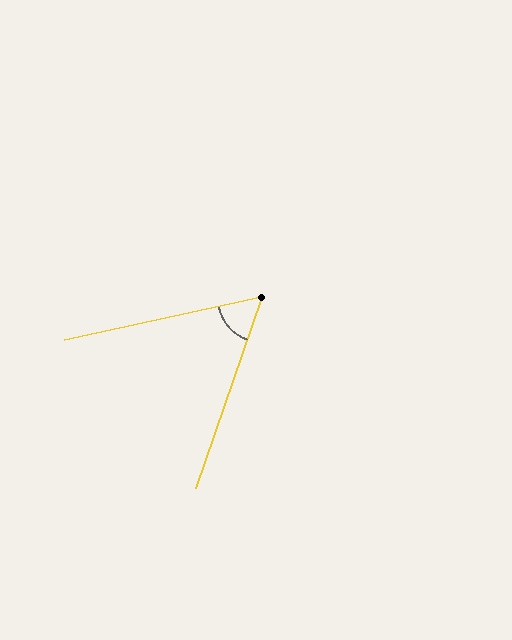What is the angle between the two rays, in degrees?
Approximately 59 degrees.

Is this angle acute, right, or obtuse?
It is acute.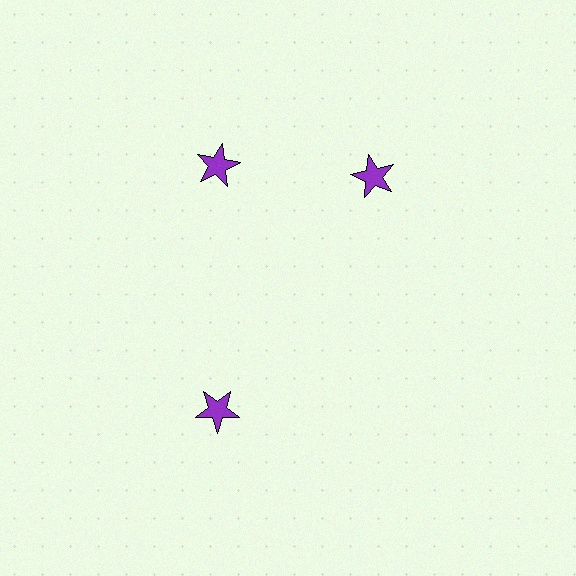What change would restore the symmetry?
The symmetry would be restored by rotating it back into even spacing with its neighbors so that all 3 stars sit at equal angles and equal distance from the center.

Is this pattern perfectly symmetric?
No. The 3 purple stars are arranged in a ring, but one element near the 3 o'clock position is rotated out of alignment along the ring, breaking the 3-fold rotational symmetry.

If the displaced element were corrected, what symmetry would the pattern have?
It would have 3-fold rotational symmetry — the pattern would map onto itself every 120 degrees.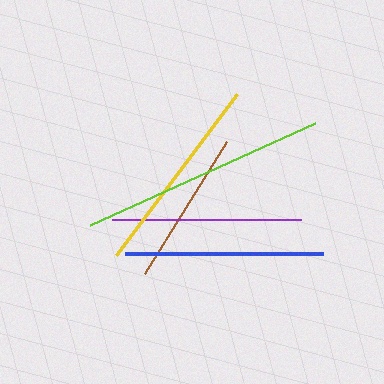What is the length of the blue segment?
The blue segment is approximately 198 pixels long.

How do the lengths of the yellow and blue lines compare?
The yellow and blue lines are approximately the same length.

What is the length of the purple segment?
The purple segment is approximately 189 pixels long.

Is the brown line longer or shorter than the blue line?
The blue line is longer than the brown line.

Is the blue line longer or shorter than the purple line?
The blue line is longer than the purple line.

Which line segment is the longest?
The lime line is the longest at approximately 247 pixels.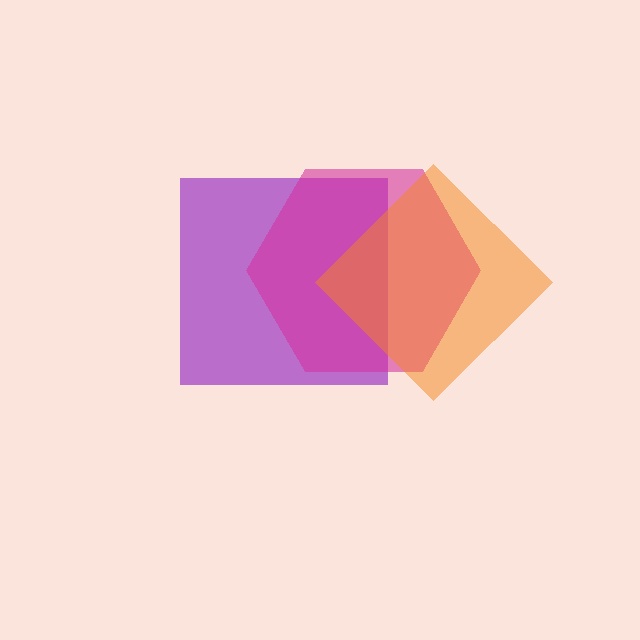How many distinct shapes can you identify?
There are 3 distinct shapes: a purple square, a magenta hexagon, an orange diamond.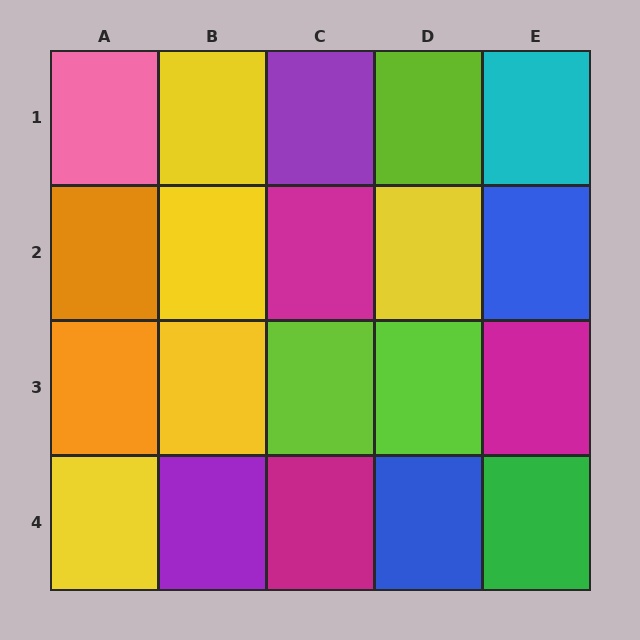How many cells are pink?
1 cell is pink.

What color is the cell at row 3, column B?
Yellow.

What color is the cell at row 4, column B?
Purple.